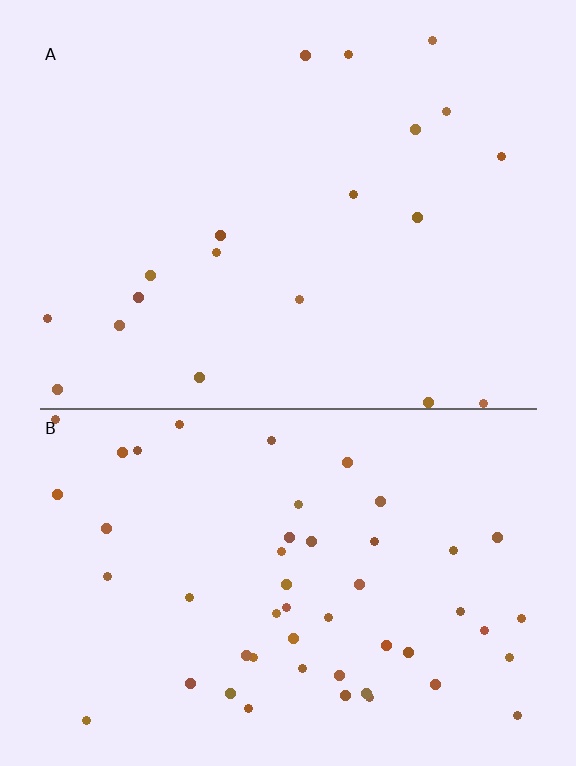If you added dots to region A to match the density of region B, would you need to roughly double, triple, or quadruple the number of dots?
Approximately triple.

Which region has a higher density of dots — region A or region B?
B (the bottom).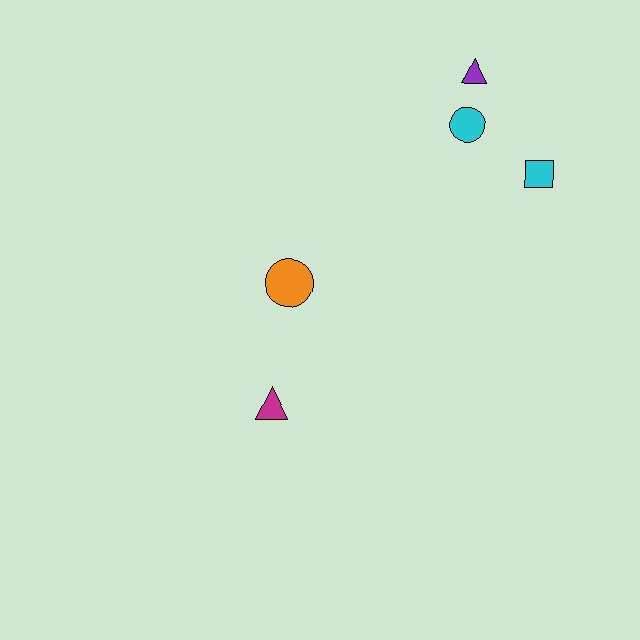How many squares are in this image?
There is 1 square.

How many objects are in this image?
There are 5 objects.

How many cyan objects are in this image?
There are 2 cyan objects.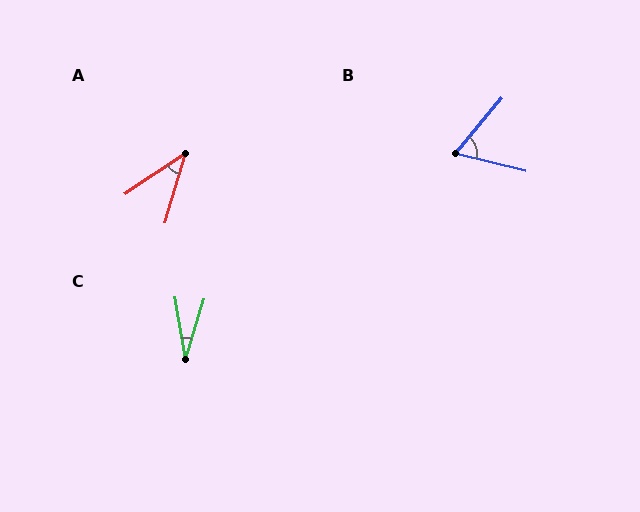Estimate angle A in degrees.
Approximately 40 degrees.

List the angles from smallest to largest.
C (26°), A (40°), B (64°).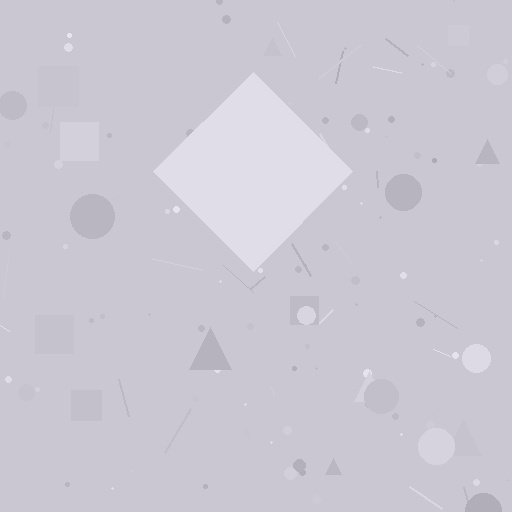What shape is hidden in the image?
A diamond is hidden in the image.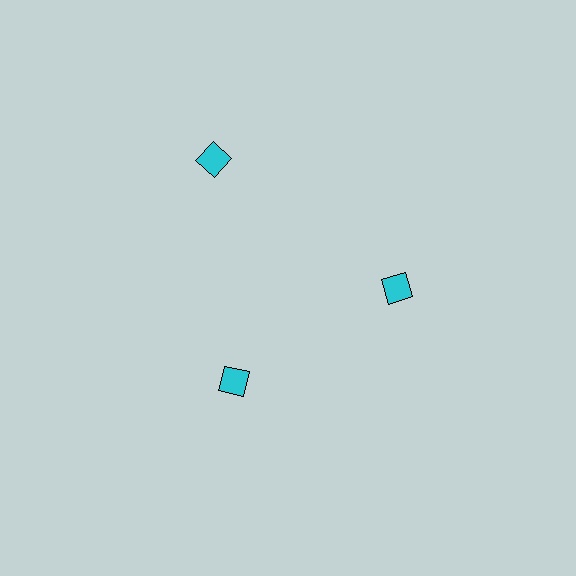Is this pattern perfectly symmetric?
No. The 3 cyan diamonds are arranged in a ring, but one element near the 11 o'clock position is pushed outward from the center, breaking the 3-fold rotational symmetry.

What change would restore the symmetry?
The symmetry would be restored by moving it inward, back onto the ring so that all 3 diamonds sit at equal angles and equal distance from the center.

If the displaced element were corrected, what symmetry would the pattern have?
It would have 3-fold rotational symmetry — the pattern would map onto itself every 120 degrees.